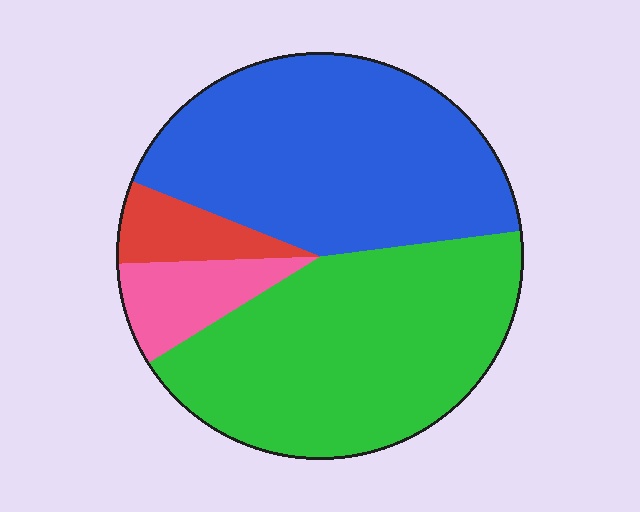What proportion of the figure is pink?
Pink covers about 10% of the figure.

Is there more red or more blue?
Blue.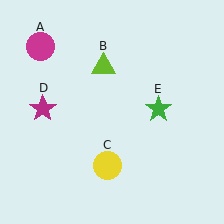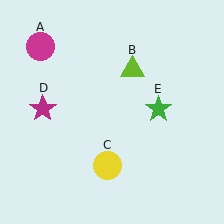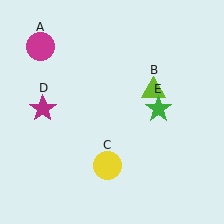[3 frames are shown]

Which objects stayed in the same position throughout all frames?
Magenta circle (object A) and yellow circle (object C) and magenta star (object D) and green star (object E) remained stationary.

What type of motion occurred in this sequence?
The lime triangle (object B) rotated clockwise around the center of the scene.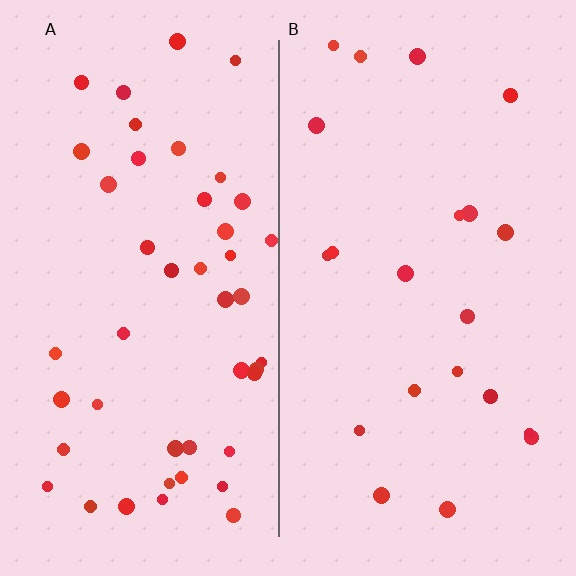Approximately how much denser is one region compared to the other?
Approximately 2.2× — region A over region B.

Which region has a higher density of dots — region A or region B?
A (the left).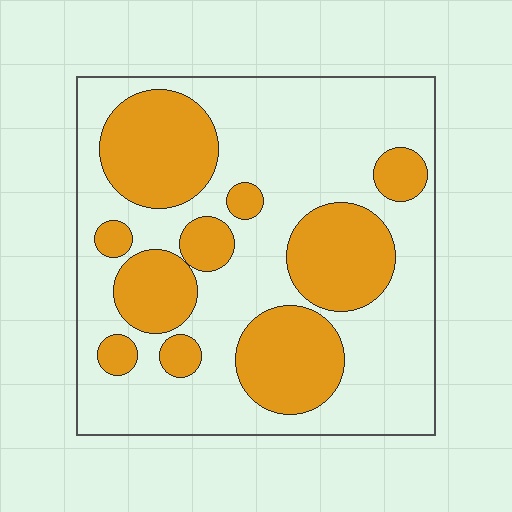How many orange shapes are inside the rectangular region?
10.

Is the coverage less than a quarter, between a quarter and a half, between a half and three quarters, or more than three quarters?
Between a quarter and a half.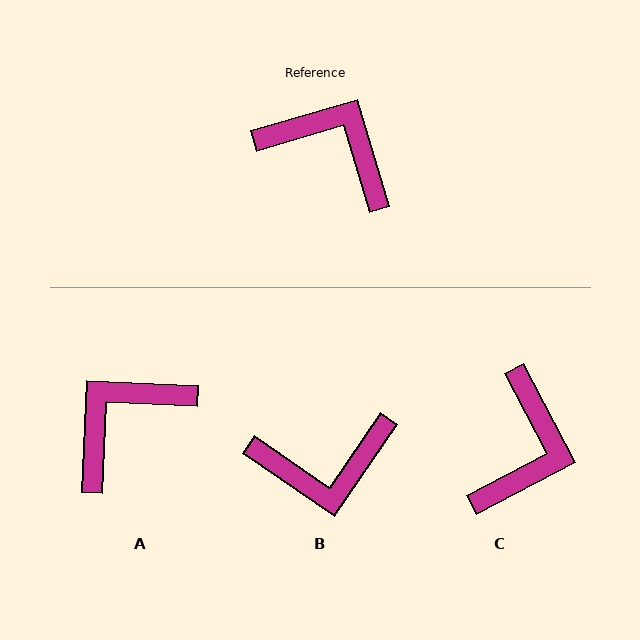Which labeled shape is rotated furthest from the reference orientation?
B, about 141 degrees away.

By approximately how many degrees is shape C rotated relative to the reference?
Approximately 79 degrees clockwise.